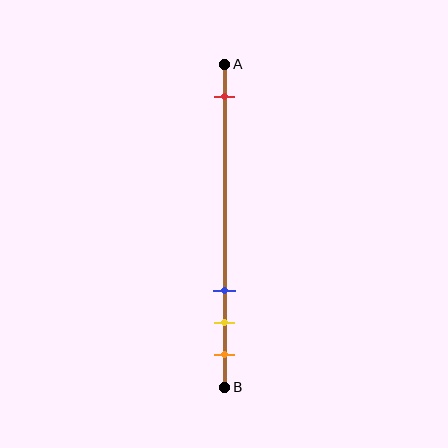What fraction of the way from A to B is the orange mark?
The orange mark is approximately 90% (0.9) of the way from A to B.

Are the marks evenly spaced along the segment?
No, the marks are not evenly spaced.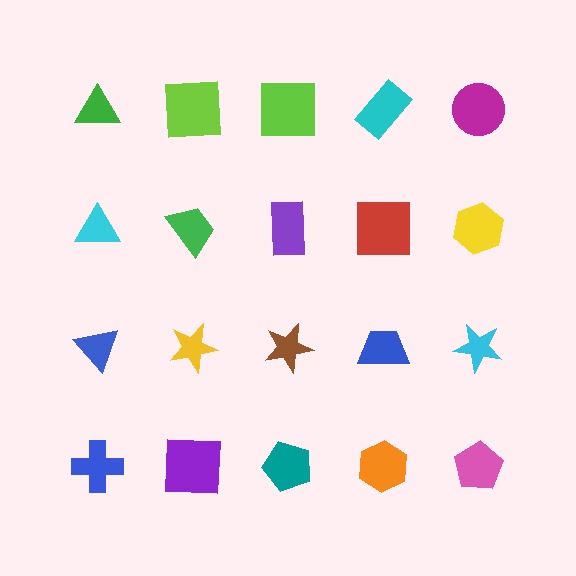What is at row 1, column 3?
A lime square.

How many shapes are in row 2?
5 shapes.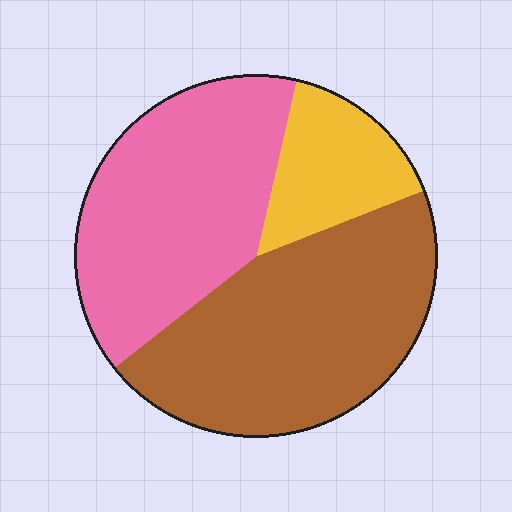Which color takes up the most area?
Brown, at roughly 45%.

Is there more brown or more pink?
Brown.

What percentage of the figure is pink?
Pink takes up about two fifths (2/5) of the figure.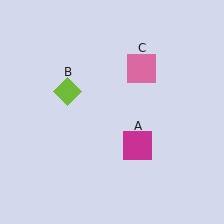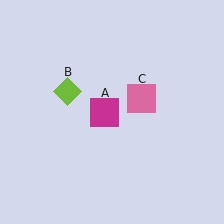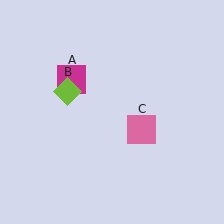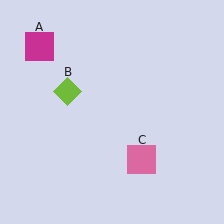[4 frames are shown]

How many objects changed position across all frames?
2 objects changed position: magenta square (object A), pink square (object C).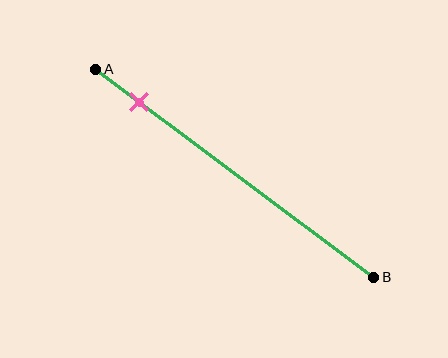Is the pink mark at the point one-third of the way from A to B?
No, the mark is at about 15% from A, not at the 33% one-third point.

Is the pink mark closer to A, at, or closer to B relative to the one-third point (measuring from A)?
The pink mark is closer to point A than the one-third point of segment AB.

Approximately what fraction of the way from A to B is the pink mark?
The pink mark is approximately 15% of the way from A to B.